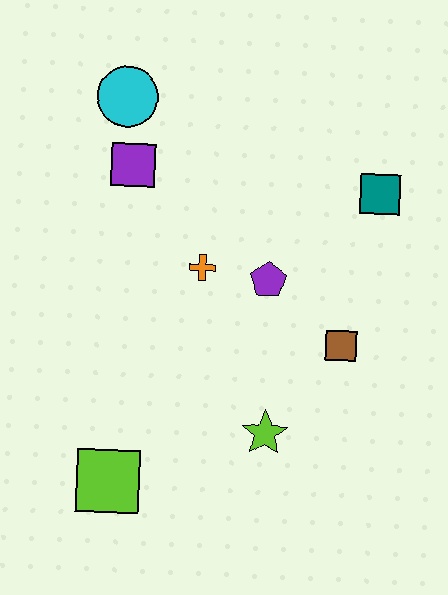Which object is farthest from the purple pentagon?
The lime square is farthest from the purple pentagon.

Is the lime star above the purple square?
No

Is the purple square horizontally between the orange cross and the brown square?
No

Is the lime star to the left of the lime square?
No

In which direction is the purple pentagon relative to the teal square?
The purple pentagon is to the left of the teal square.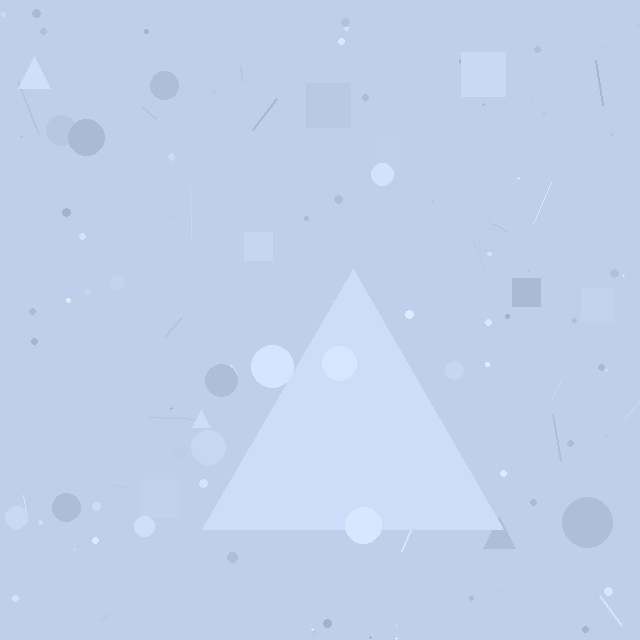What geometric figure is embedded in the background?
A triangle is embedded in the background.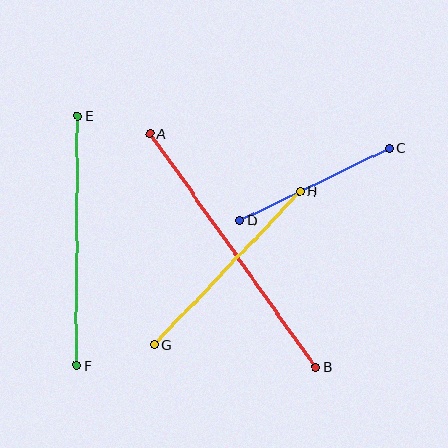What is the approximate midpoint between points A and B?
The midpoint is at approximately (233, 250) pixels.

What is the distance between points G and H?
The distance is approximately 211 pixels.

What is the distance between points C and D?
The distance is approximately 167 pixels.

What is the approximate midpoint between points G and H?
The midpoint is at approximately (227, 268) pixels.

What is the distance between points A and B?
The distance is approximately 286 pixels.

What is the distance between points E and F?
The distance is approximately 249 pixels.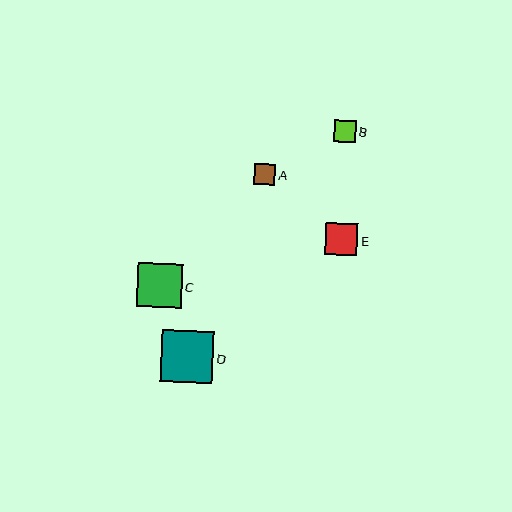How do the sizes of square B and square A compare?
Square B and square A are approximately the same size.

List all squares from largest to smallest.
From largest to smallest: D, C, E, B, A.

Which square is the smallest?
Square A is the smallest with a size of approximately 21 pixels.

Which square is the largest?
Square D is the largest with a size of approximately 52 pixels.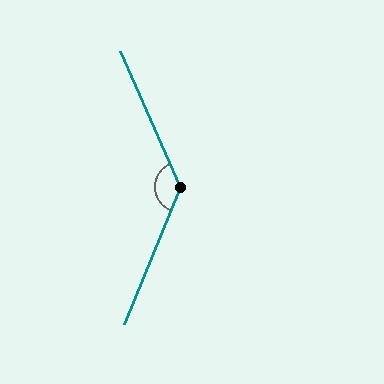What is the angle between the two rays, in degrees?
Approximately 134 degrees.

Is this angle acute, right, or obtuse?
It is obtuse.